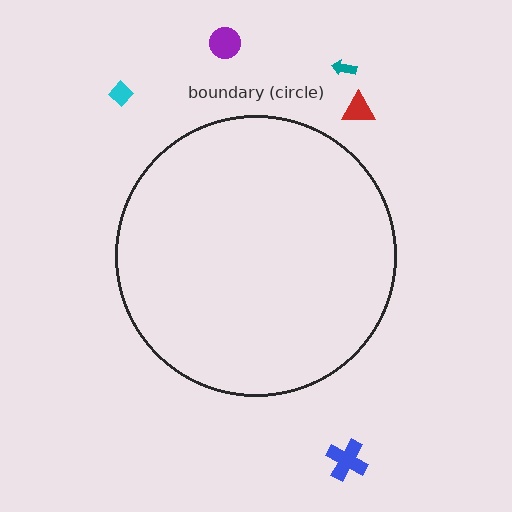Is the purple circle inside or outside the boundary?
Outside.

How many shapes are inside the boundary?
0 inside, 5 outside.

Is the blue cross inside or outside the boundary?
Outside.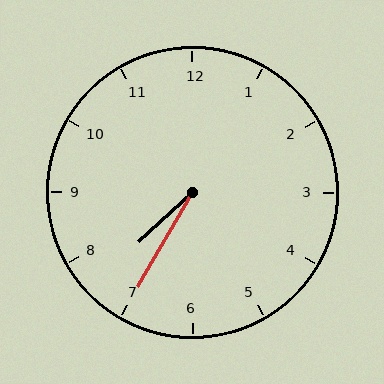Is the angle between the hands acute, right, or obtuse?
It is acute.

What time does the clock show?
7:35.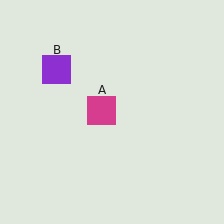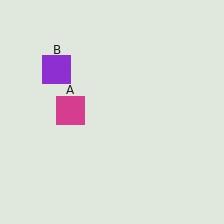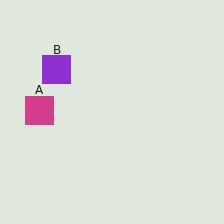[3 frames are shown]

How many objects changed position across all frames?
1 object changed position: magenta square (object A).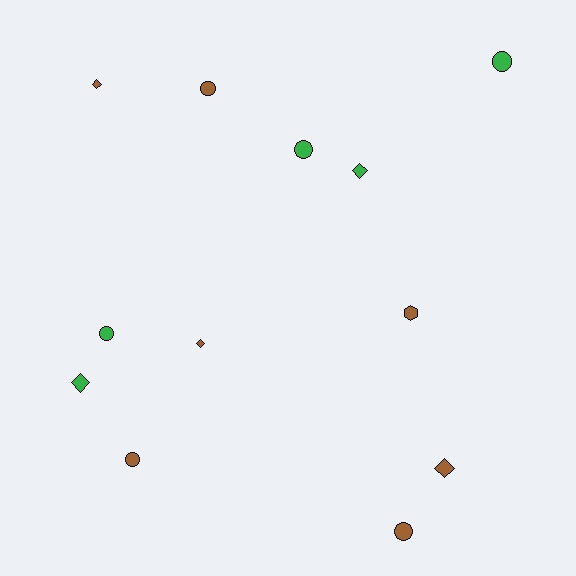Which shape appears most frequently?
Circle, with 6 objects.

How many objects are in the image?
There are 12 objects.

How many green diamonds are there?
There are 2 green diamonds.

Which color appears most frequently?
Brown, with 7 objects.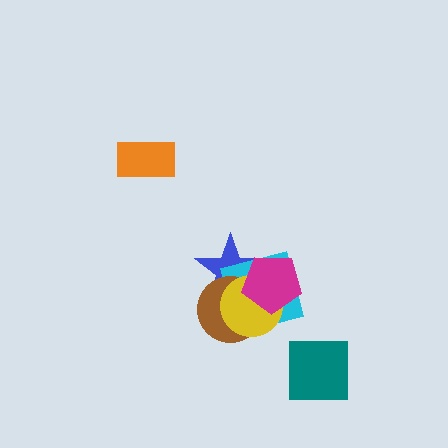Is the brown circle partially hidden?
Yes, it is partially covered by another shape.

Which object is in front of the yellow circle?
The magenta pentagon is in front of the yellow circle.